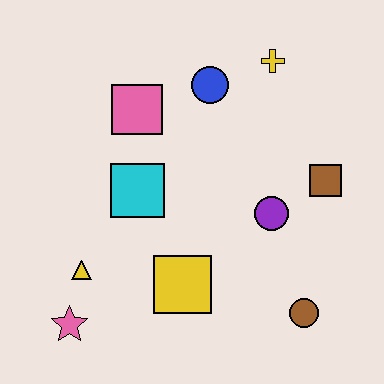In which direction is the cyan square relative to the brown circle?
The cyan square is to the left of the brown circle.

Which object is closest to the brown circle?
The purple circle is closest to the brown circle.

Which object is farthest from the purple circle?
The pink star is farthest from the purple circle.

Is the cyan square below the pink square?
Yes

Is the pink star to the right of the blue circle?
No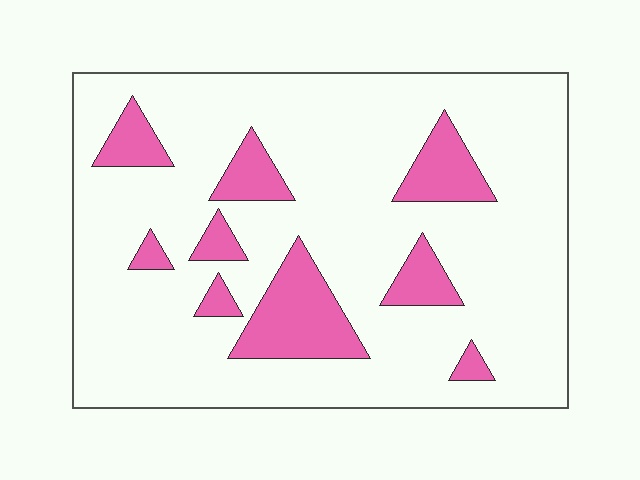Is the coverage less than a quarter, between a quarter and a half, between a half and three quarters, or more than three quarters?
Less than a quarter.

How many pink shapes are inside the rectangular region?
9.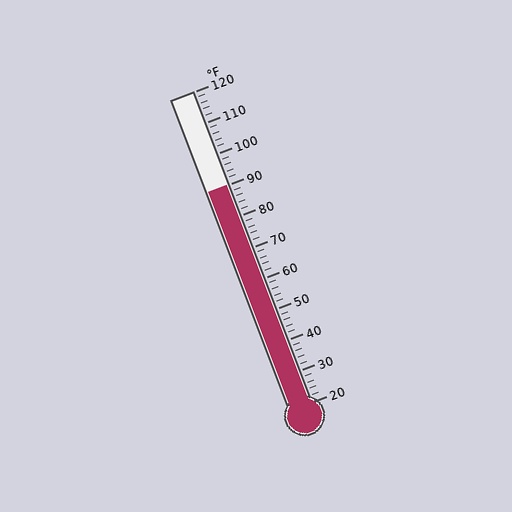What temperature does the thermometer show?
The thermometer shows approximately 90°F.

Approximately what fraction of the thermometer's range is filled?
The thermometer is filled to approximately 70% of its range.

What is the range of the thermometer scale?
The thermometer scale ranges from 20°F to 120°F.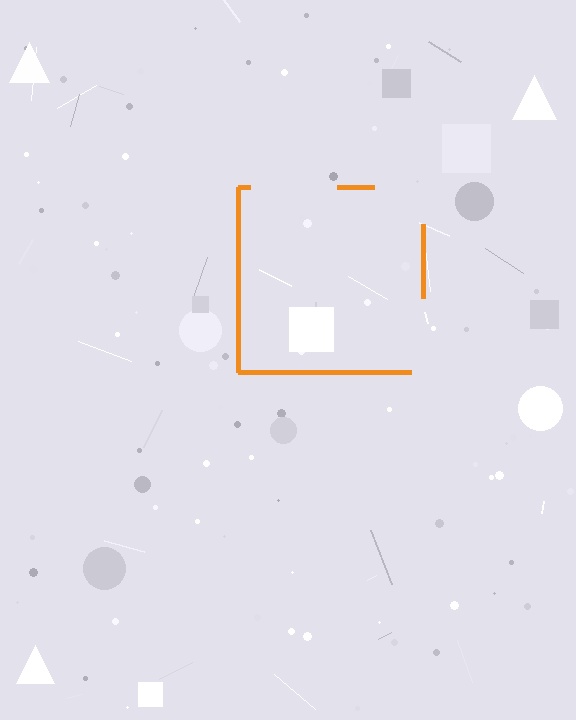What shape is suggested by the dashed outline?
The dashed outline suggests a square.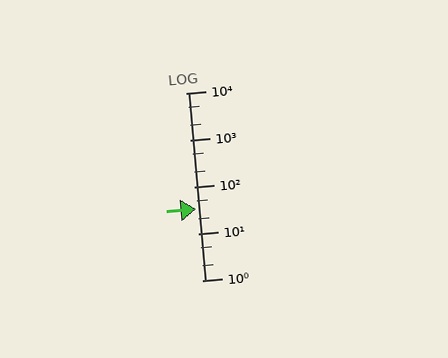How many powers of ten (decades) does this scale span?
The scale spans 4 decades, from 1 to 10000.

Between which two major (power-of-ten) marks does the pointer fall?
The pointer is between 10 and 100.